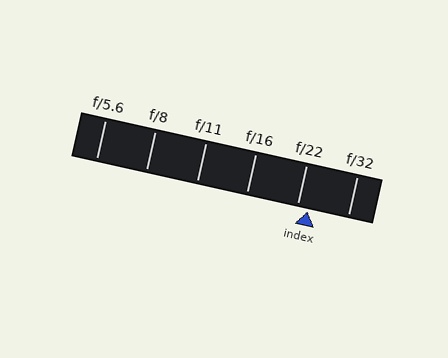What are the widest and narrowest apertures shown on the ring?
The widest aperture shown is f/5.6 and the narrowest is f/32.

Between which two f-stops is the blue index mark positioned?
The index mark is between f/22 and f/32.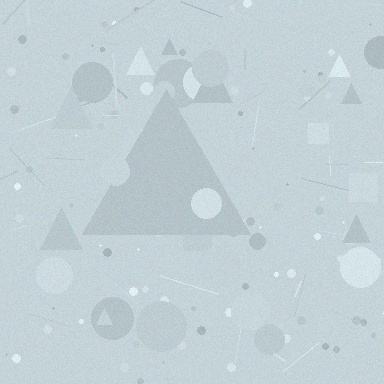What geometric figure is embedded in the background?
A triangle is embedded in the background.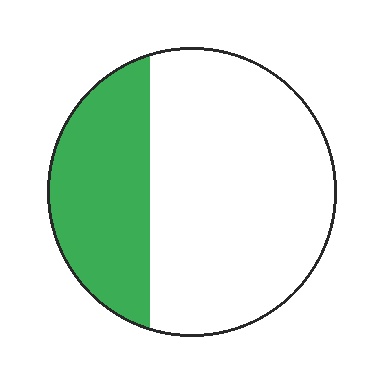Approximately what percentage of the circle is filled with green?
Approximately 30%.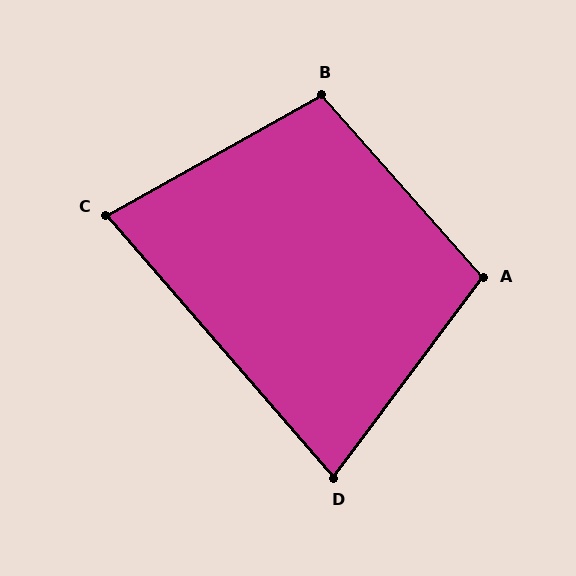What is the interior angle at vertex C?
Approximately 78 degrees (acute).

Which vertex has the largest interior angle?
B, at approximately 102 degrees.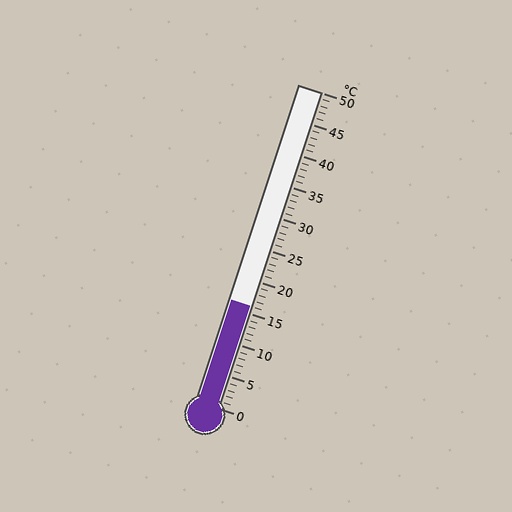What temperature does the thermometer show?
The thermometer shows approximately 16°C.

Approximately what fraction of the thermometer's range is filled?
The thermometer is filled to approximately 30% of its range.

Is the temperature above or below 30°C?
The temperature is below 30°C.